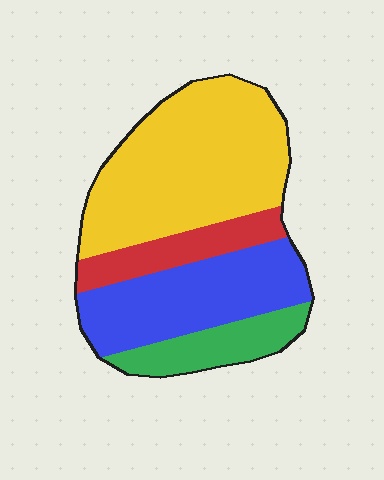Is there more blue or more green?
Blue.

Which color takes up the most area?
Yellow, at roughly 45%.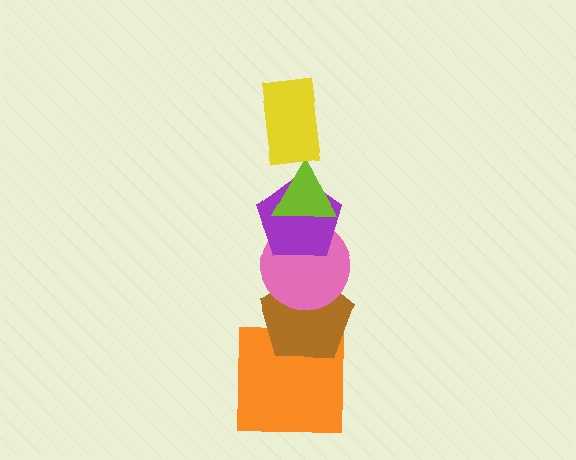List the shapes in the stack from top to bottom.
From top to bottom: the yellow rectangle, the lime triangle, the purple pentagon, the pink circle, the brown pentagon, the orange square.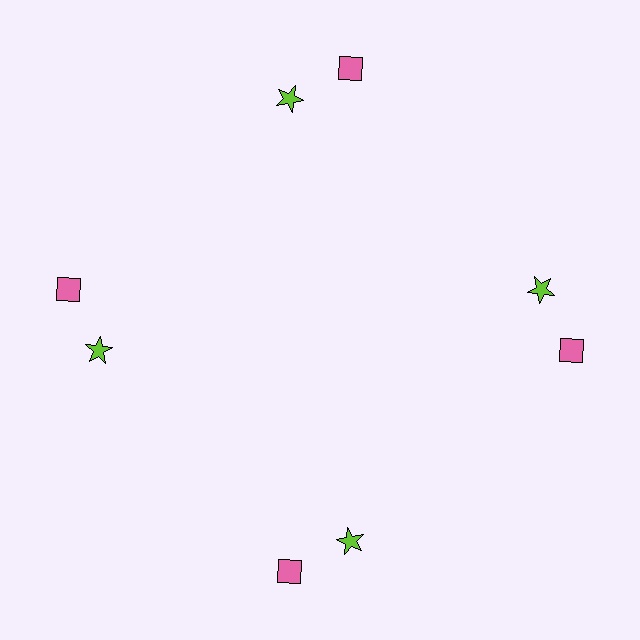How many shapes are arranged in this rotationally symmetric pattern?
There are 8 shapes, arranged in 4 groups of 2.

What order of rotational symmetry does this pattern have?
This pattern has 4-fold rotational symmetry.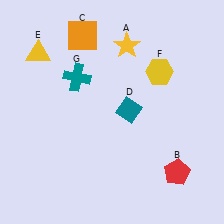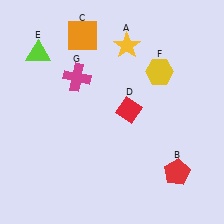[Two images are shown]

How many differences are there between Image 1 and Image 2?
There are 3 differences between the two images.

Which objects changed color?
D changed from teal to red. E changed from yellow to lime. G changed from teal to magenta.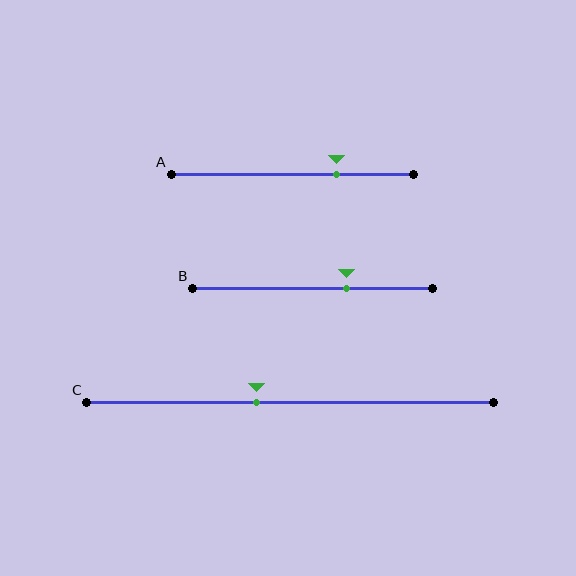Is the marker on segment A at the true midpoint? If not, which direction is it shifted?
No, the marker on segment A is shifted to the right by about 18% of the segment length.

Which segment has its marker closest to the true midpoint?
Segment C has its marker closest to the true midpoint.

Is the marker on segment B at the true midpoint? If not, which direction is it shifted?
No, the marker on segment B is shifted to the right by about 14% of the segment length.